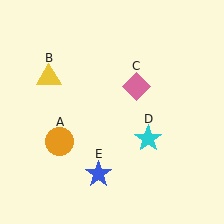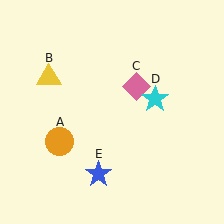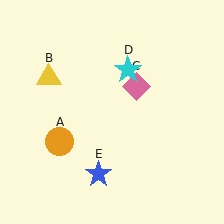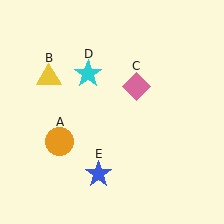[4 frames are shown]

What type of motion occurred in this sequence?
The cyan star (object D) rotated counterclockwise around the center of the scene.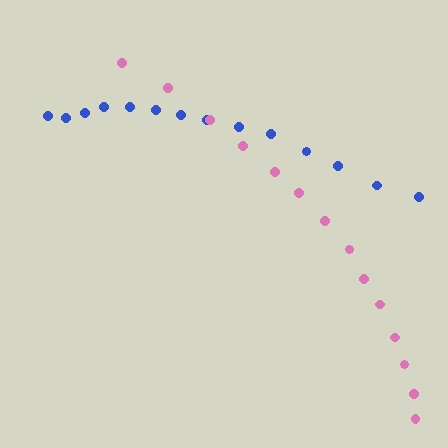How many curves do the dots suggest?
There are 2 distinct paths.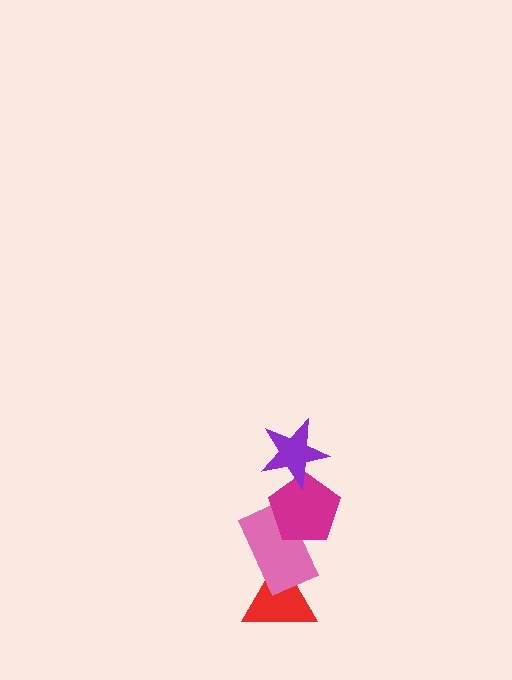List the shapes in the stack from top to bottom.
From top to bottom: the purple star, the magenta pentagon, the pink rectangle, the red triangle.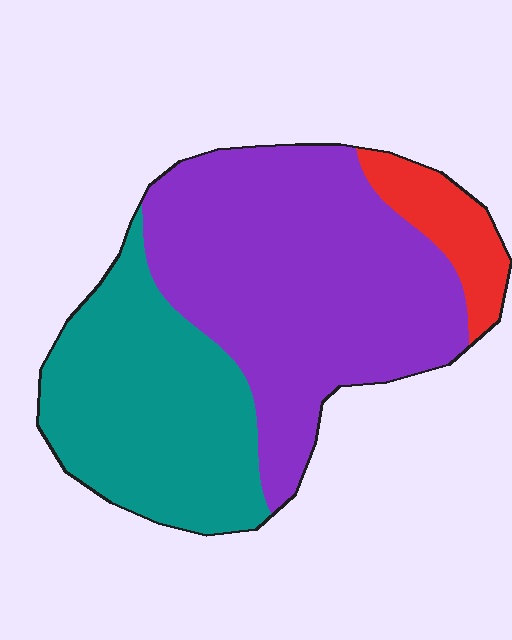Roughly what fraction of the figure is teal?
Teal takes up about three eighths (3/8) of the figure.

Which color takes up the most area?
Purple, at roughly 55%.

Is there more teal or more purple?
Purple.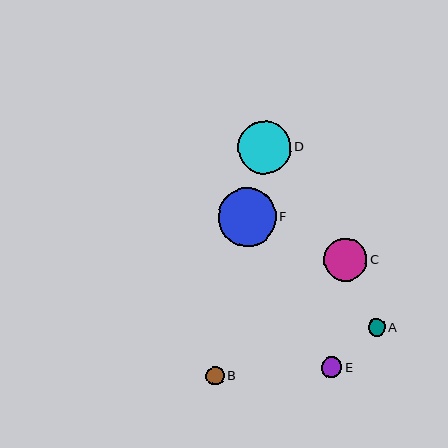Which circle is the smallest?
Circle A is the smallest with a size of approximately 17 pixels.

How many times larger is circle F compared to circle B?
Circle F is approximately 3.2 times the size of circle B.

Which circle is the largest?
Circle F is the largest with a size of approximately 58 pixels.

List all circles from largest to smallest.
From largest to smallest: F, D, C, E, B, A.